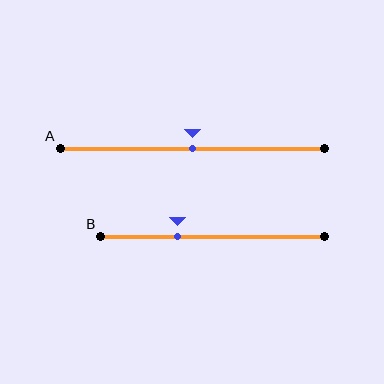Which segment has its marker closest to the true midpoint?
Segment A has its marker closest to the true midpoint.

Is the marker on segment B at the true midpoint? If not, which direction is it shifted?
No, the marker on segment B is shifted to the left by about 16% of the segment length.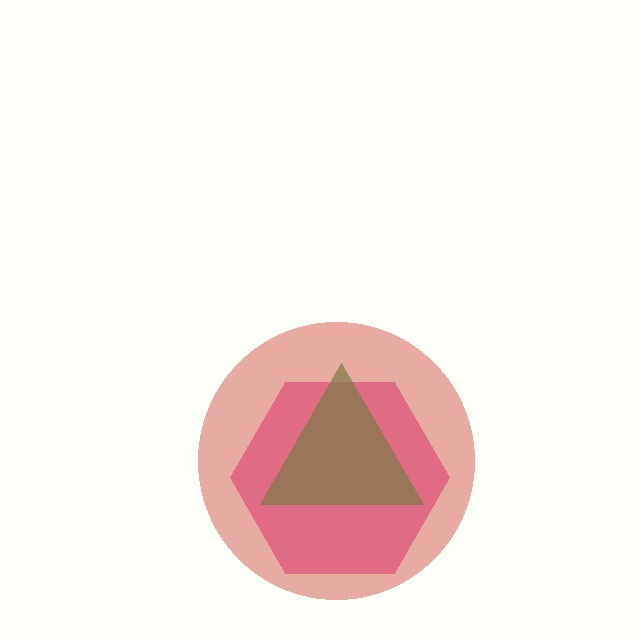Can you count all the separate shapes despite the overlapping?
Yes, there are 3 separate shapes.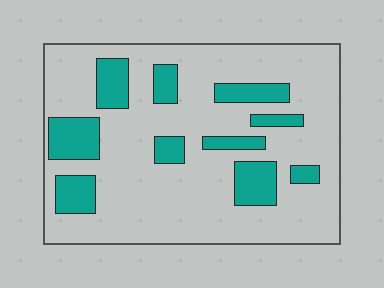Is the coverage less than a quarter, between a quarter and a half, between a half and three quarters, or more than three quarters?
Less than a quarter.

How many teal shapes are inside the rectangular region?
10.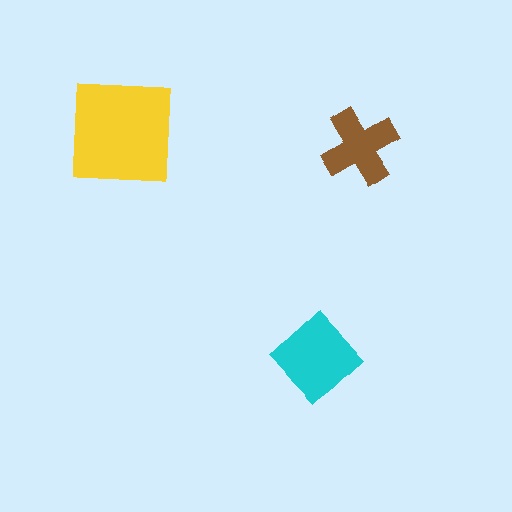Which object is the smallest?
The brown cross.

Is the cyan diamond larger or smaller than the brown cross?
Larger.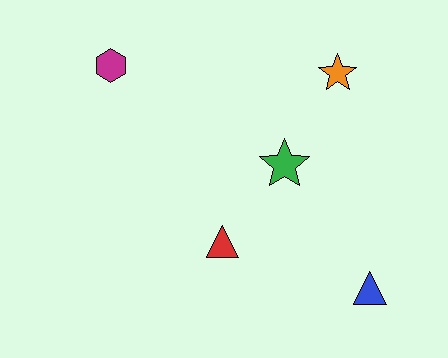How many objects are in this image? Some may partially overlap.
There are 5 objects.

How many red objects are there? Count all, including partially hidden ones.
There is 1 red object.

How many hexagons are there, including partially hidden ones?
There is 1 hexagon.